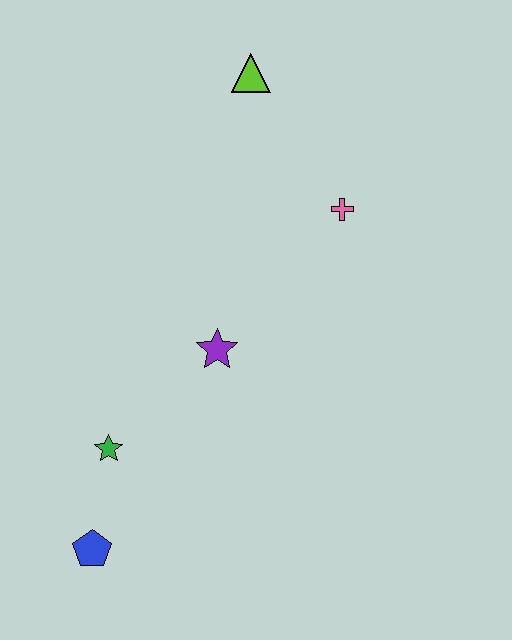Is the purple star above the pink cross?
No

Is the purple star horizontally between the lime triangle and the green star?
Yes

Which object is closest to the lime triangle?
The pink cross is closest to the lime triangle.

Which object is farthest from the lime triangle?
The blue pentagon is farthest from the lime triangle.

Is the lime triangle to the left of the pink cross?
Yes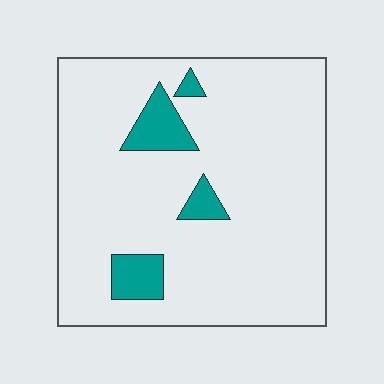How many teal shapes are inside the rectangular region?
4.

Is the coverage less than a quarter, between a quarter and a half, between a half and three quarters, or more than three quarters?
Less than a quarter.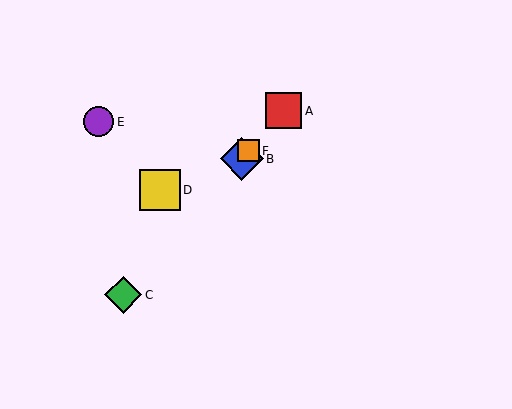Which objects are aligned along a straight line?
Objects A, B, C, F are aligned along a straight line.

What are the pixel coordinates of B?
Object B is at (242, 159).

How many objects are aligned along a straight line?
4 objects (A, B, C, F) are aligned along a straight line.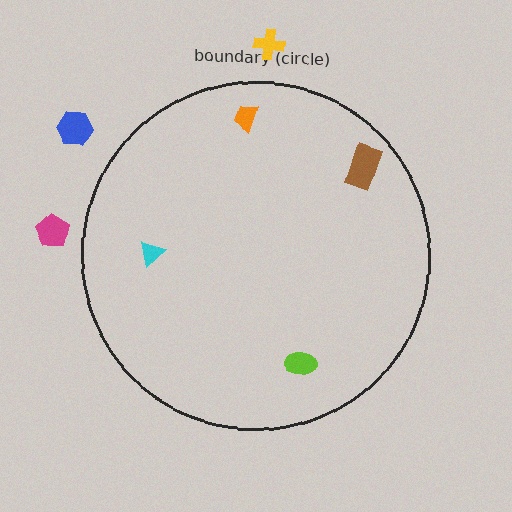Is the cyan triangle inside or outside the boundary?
Inside.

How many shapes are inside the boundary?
4 inside, 3 outside.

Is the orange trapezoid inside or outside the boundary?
Inside.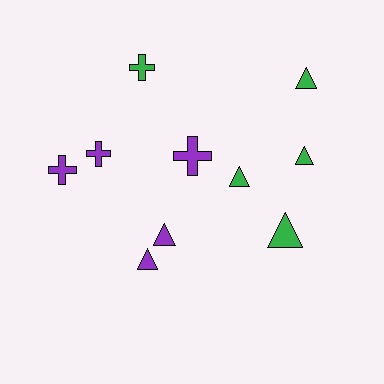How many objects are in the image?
There are 10 objects.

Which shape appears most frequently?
Triangle, with 6 objects.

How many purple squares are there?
There are no purple squares.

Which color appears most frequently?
Purple, with 5 objects.